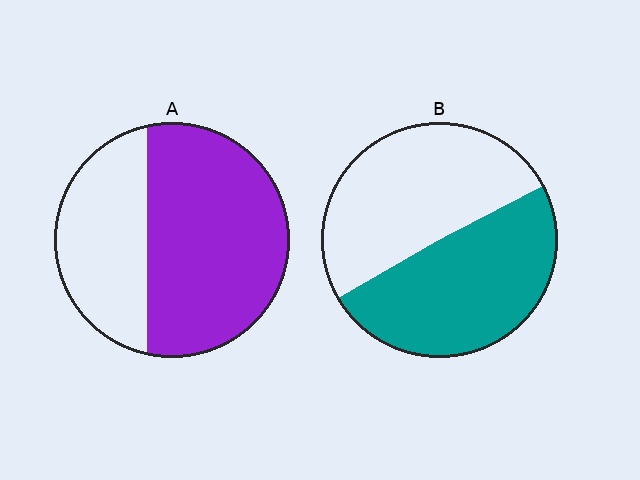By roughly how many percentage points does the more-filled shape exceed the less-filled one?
By roughly 15 percentage points (A over B).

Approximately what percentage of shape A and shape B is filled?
A is approximately 65% and B is approximately 50%.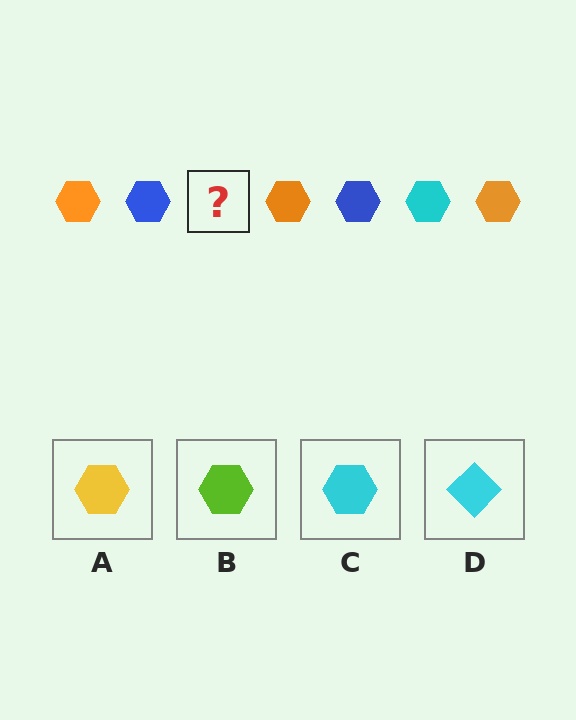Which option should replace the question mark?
Option C.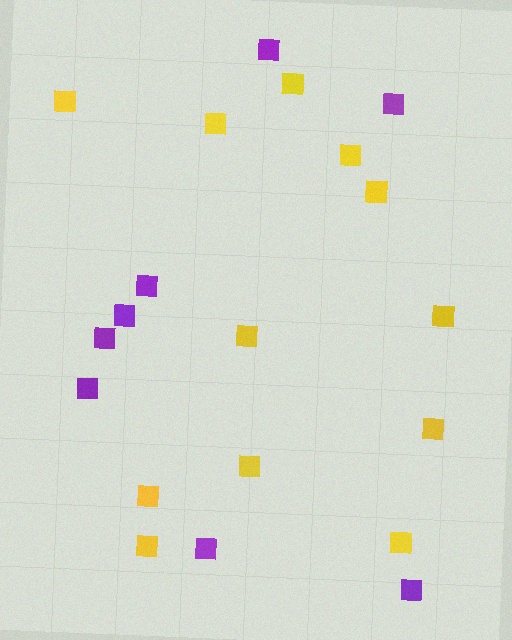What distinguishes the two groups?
There are 2 groups: one group of purple squares (8) and one group of yellow squares (12).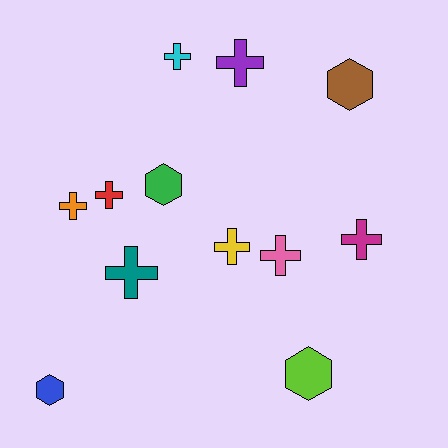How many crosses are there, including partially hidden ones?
There are 8 crosses.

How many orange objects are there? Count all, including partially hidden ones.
There is 1 orange object.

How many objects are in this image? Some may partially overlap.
There are 12 objects.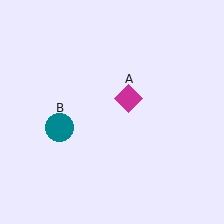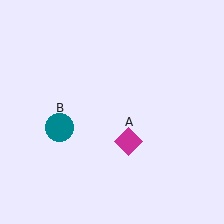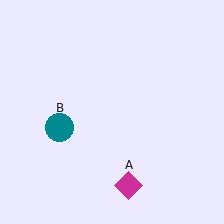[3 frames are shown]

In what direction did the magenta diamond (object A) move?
The magenta diamond (object A) moved down.